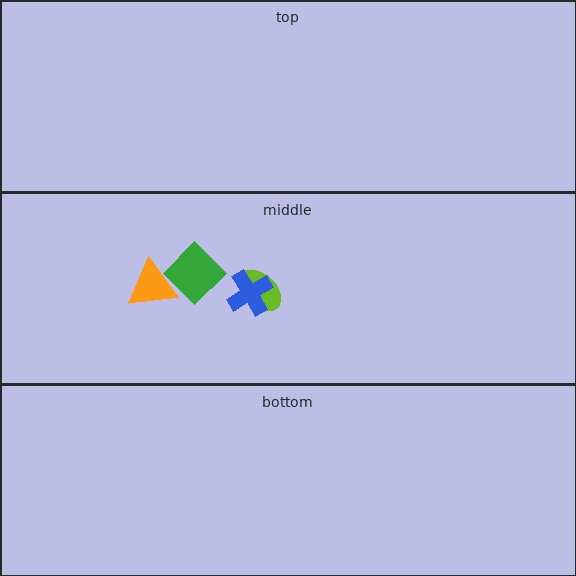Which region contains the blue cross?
The middle region.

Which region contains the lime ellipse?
The middle region.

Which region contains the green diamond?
The middle region.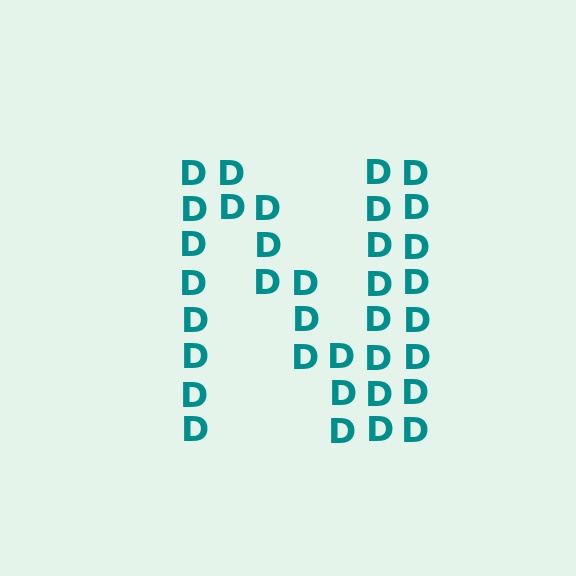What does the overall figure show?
The overall figure shows the letter N.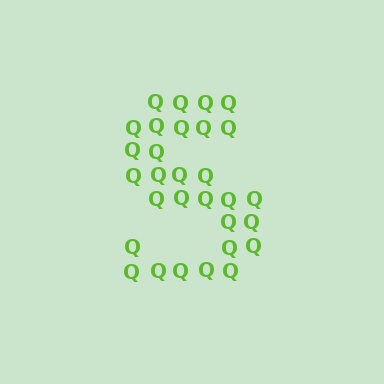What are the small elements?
The small elements are letter Q's.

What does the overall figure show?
The overall figure shows the letter S.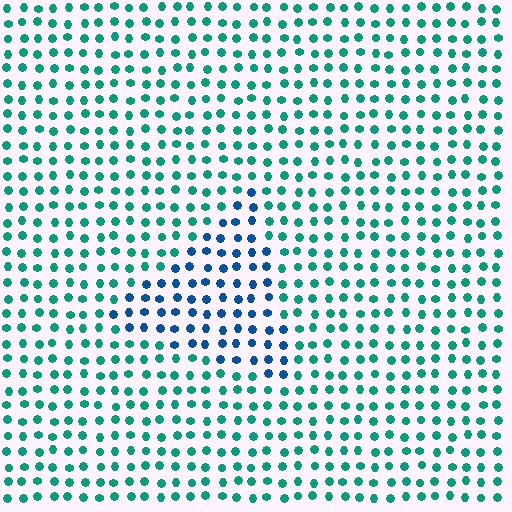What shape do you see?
I see a triangle.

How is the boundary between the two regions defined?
The boundary is defined purely by a slight shift in hue (about 43 degrees). Spacing, size, and orientation are identical on both sides.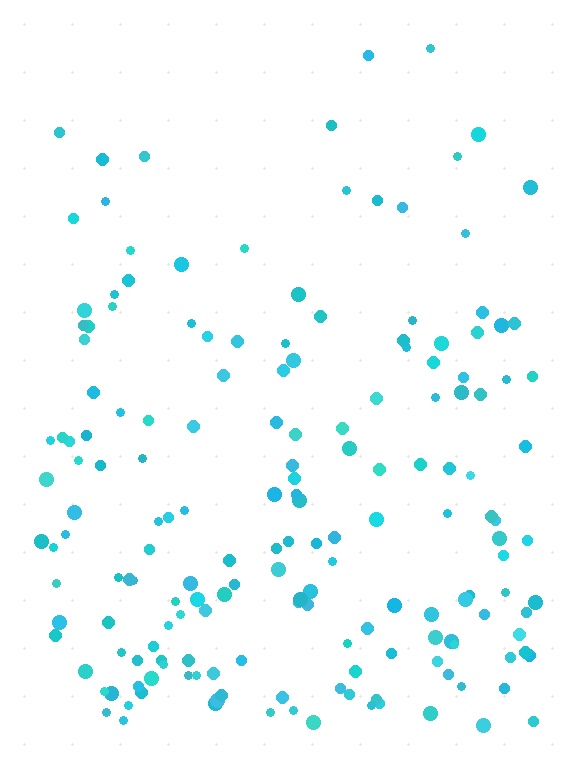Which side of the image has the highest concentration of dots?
The bottom.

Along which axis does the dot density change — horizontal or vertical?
Vertical.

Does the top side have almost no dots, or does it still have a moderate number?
Still a moderate number, just noticeably fewer than the bottom.